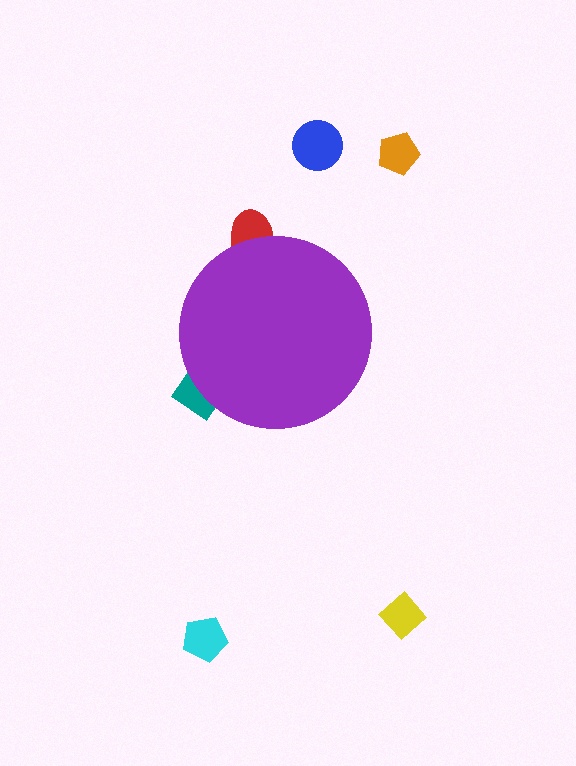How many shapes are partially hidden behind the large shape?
2 shapes are partially hidden.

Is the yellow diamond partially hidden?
No, the yellow diamond is fully visible.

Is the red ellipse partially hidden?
Yes, the red ellipse is partially hidden behind the purple circle.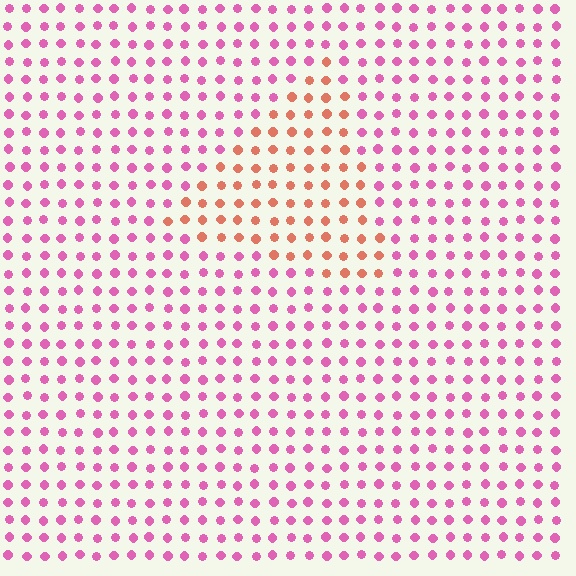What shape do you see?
I see a triangle.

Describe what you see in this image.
The image is filled with small pink elements in a uniform arrangement. A triangle-shaped region is visible where the elements are tinted to a slightly different hue, forming a subtle color boundary.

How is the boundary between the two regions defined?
The boundary is defined purely by a slight shift in hue (about 49 degrees). Spacing, size, and orientation are identical on both sides.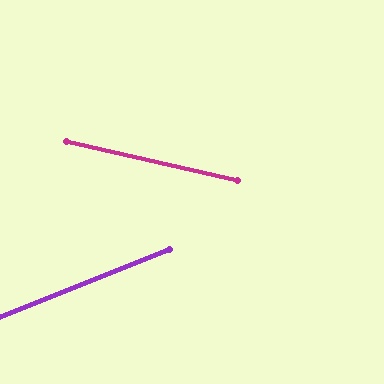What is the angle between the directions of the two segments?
Approximately 35 degrees.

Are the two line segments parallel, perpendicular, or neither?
Neither parallel nor perpendicular — they differ by about 35°.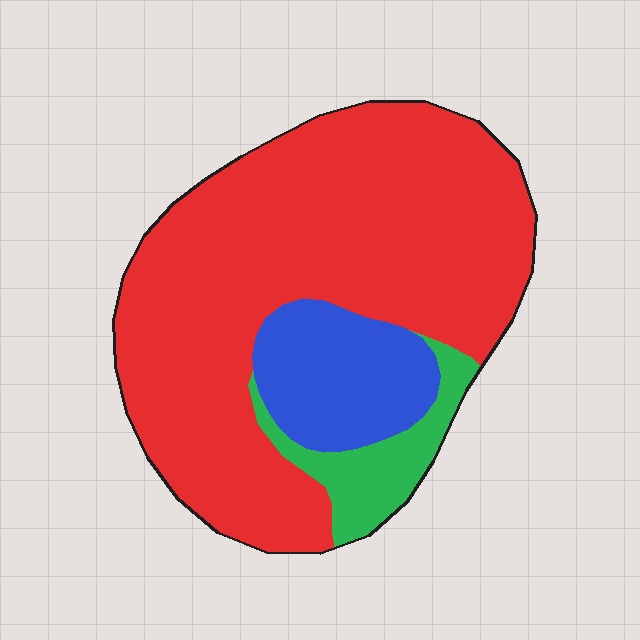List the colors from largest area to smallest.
From largest to smallest: red, blue, green.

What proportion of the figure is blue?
Blue takes up less than a quarter of the figure.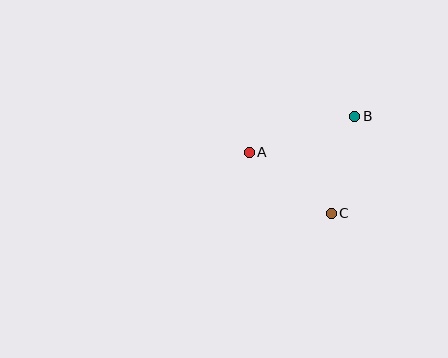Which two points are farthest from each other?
Points A and B are farthest from each other.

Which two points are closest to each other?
Points B and C are closest to each other.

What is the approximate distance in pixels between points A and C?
The distance between A and C is approximately 102 pixels.